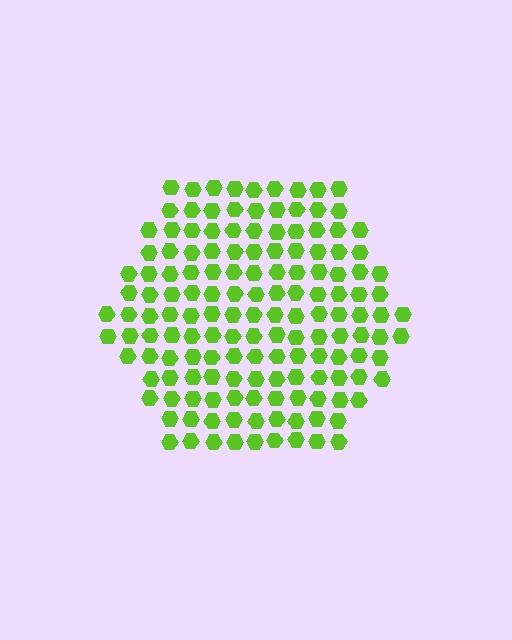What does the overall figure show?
The overall figure shows a hexagon.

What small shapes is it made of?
It is made of small hexagons.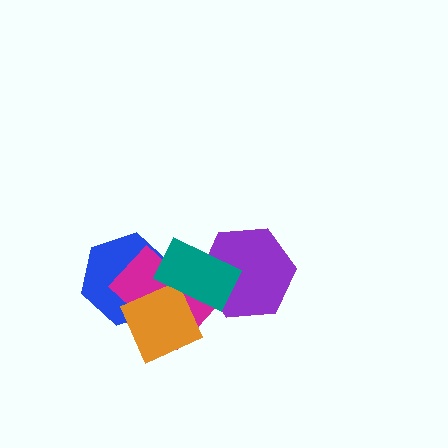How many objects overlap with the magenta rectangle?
3 objects overlap with the magenta rectangle.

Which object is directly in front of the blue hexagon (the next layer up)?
The magenta rectangle is directly in front of the blue hexagon.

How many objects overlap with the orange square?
3 objects overlap with the orange square.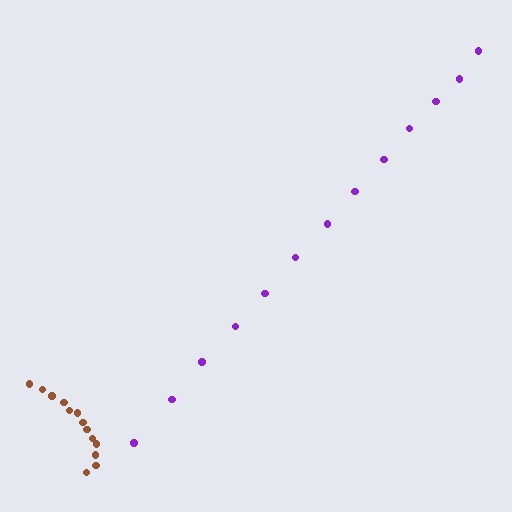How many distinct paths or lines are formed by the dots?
There are 2 distinct paths.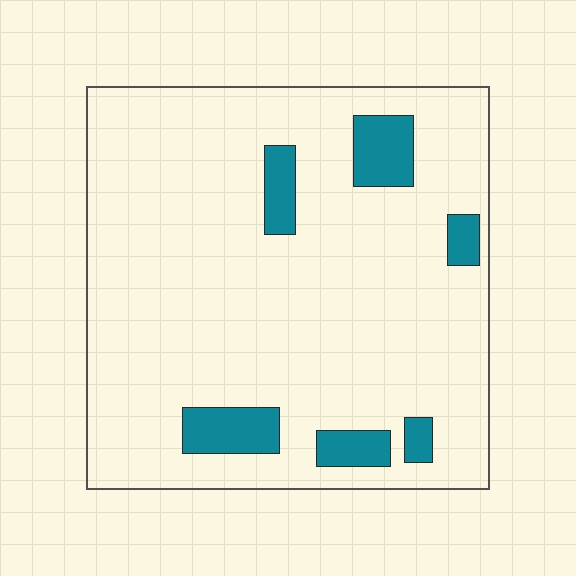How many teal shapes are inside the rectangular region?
6.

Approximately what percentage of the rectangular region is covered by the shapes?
Approximately 10%.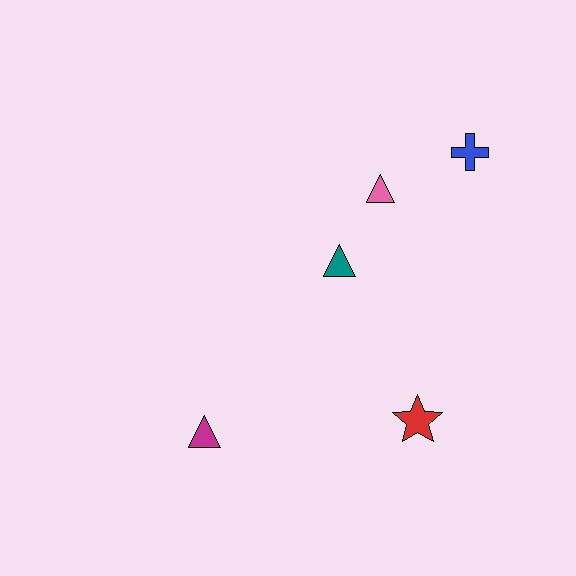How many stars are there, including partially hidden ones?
There is 1 star.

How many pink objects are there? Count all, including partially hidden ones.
There is 1 pink object.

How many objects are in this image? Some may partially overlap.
There are 5 objects.